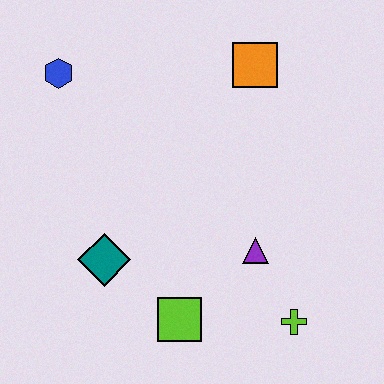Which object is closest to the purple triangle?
The lime cross is closest to the purple triangle.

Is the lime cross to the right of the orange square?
Yes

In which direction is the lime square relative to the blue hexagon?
The lime square is below the blue hexagon.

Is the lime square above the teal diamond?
No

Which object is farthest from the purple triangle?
The blue hexagon is farthest from the purple triangle.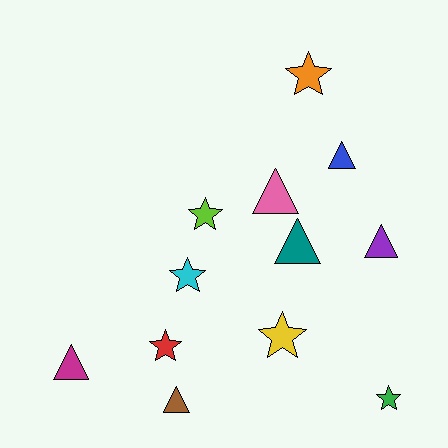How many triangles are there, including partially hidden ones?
There are 6 triangles.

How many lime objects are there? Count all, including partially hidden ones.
There is 1 lime object.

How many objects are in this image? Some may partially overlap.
There are 12 objects.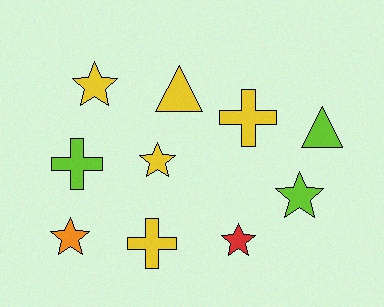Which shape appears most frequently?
Star, with 5 objects.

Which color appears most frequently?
Yellow, with 5 objects.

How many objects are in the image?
There are 10 objects.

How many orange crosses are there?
There are no orange crosses.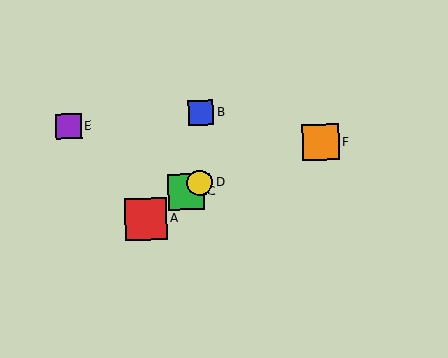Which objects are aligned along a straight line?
Objects A, C, D are aligned along a straight line.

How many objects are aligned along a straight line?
3 objects (A, C, D) are aligned along a straight line.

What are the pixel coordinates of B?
Object B is at (201, 113).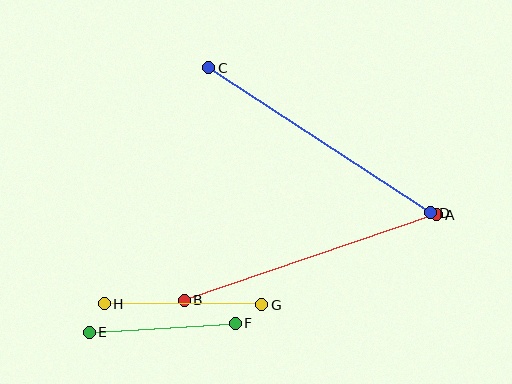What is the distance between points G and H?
The distance is approximately 158 pixels.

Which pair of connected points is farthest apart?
Points A and B are farthest apart.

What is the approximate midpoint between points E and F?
The midpoint is at approximately (162, 328) pixels.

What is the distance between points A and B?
The distance is approximately 266 pixels.